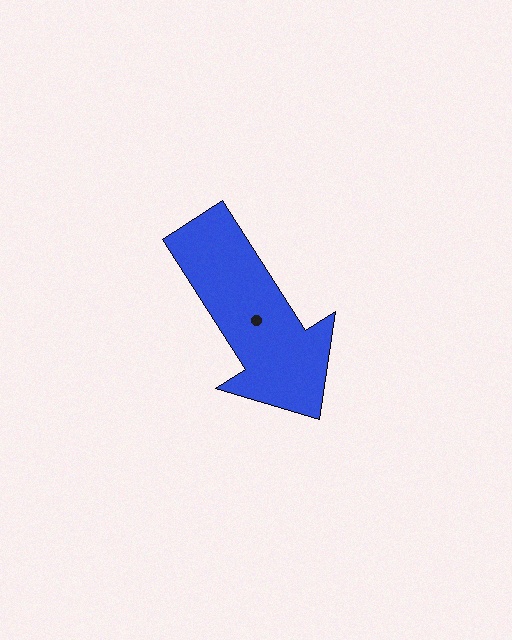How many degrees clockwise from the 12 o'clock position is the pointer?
Approximately 147 degrees.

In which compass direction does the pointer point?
Southeast.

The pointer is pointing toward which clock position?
Roughly 5 o'clock.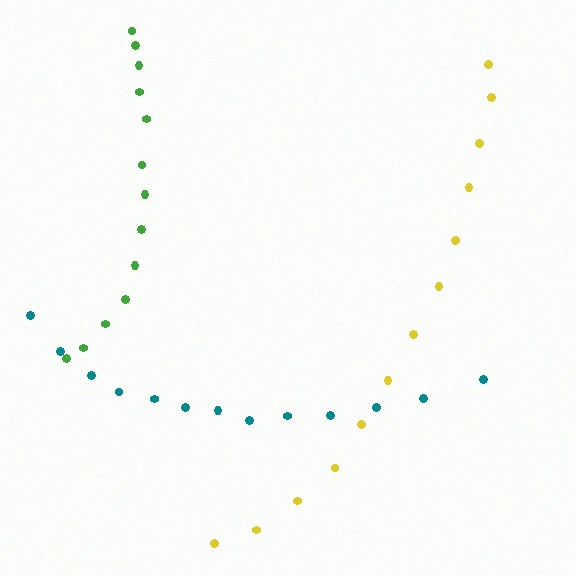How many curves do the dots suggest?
There are 3 distinct paths.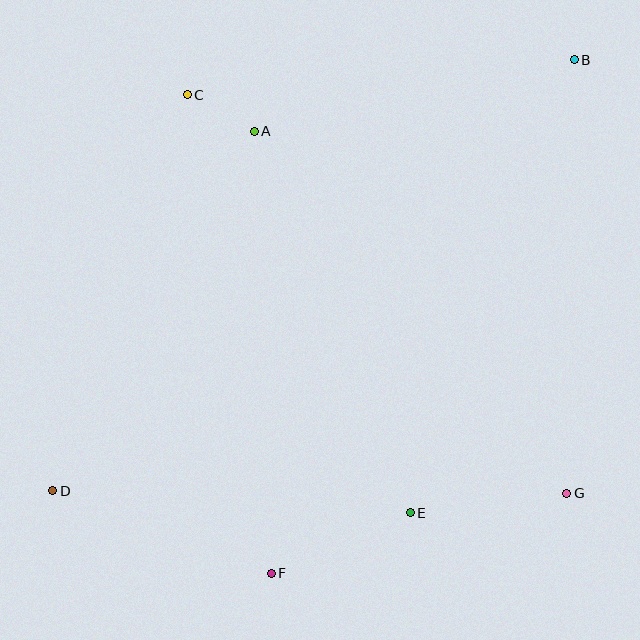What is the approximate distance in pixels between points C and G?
The distance between C and G is approximately 550 pixels.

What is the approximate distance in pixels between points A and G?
The distance between A and G is approximately 478 pixels.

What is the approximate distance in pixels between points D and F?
The distance between D and F is approximately 233 pixels.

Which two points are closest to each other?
Points A and C are closest to each other.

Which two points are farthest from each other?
Points B and D are farthest from each other.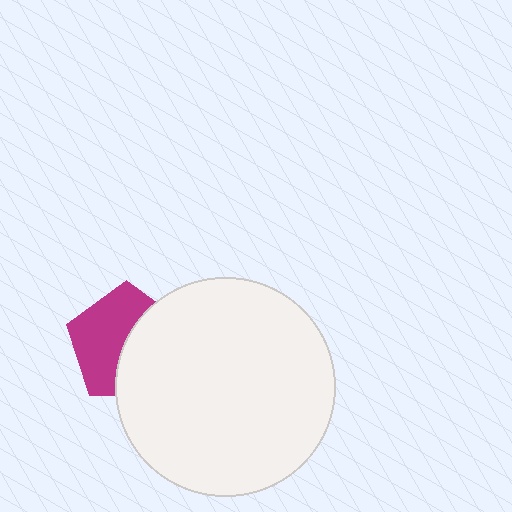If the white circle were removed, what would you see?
You would see the complete magenta pentagon.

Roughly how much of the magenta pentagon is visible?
About half of it is visible (roughly 53%).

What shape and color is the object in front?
The object in front is a white circle.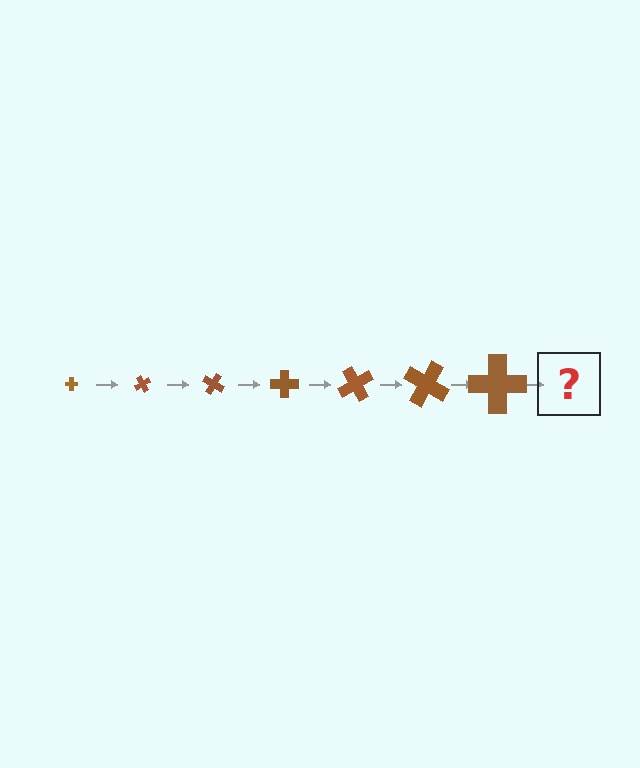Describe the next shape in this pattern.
It should be a cross, larger than the previous one and rotated 420 degrees from the start.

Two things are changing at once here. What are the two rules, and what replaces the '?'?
The two rules are that the cross grows larger each step and it rotates 60 degrees each step. The '?' should be a cross, larger than the previous one and rotated 420 degrees from the start.